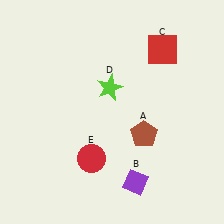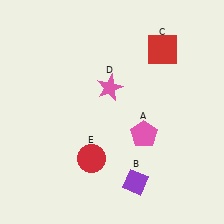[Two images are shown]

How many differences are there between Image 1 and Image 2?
There are 2 differences between the two images.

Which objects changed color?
A changed from brown to pink. D changed from lime to pink.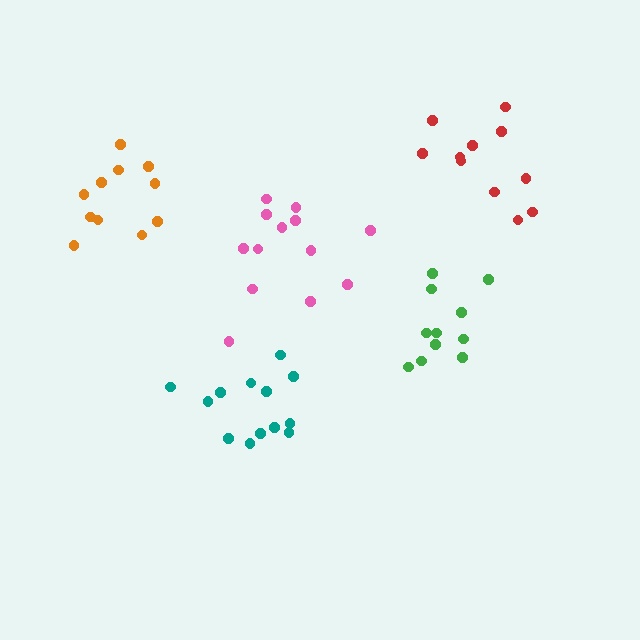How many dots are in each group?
Group 1: 13 dots, Group 2: 11 dots, Group 3: 11 dots, Group 4: 13 dots, Group 5: 11 dots (59 total).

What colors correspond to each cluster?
The clusters are colored: pink, red, orange, teal, green.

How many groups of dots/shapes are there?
There are 5 groups.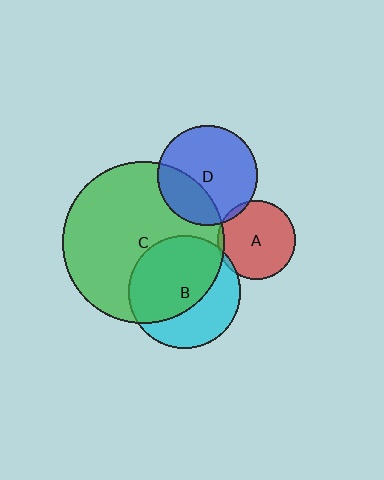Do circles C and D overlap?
Yes.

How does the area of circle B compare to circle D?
Approximately 1.3 times.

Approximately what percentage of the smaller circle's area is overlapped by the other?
Approximately 30%.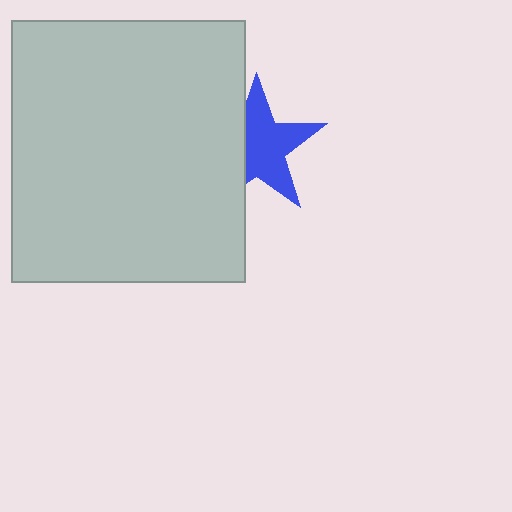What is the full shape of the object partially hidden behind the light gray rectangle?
The partially hidden object is a blue star.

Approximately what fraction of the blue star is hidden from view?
Roughly 34% of the blue star is hidden behind the light gray rectangle.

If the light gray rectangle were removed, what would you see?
You would see the complete blue star.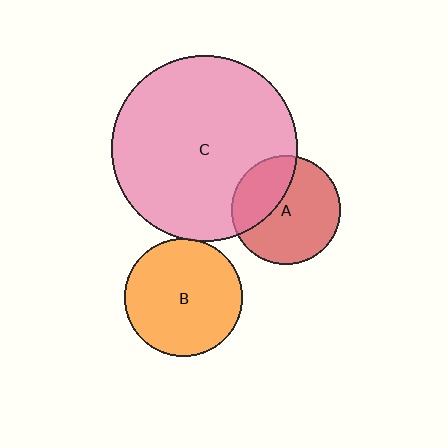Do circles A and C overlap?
Yes.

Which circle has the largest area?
Circle C (pink).